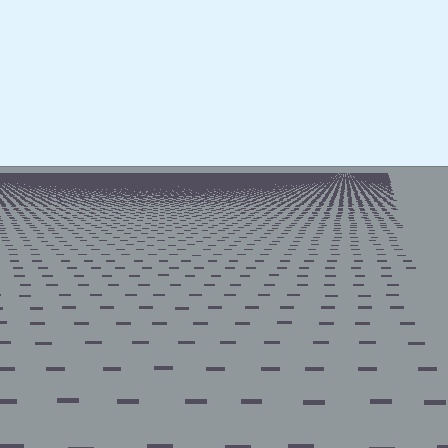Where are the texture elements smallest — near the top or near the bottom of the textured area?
Near the top.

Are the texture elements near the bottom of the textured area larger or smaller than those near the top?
Larger. Near the bottom, elements are closer to the viewer and appear at a bigger on-screen size.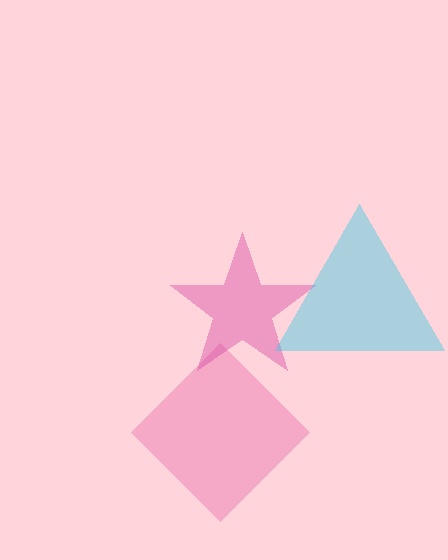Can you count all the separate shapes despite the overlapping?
Yes, there are 3 separate shapes.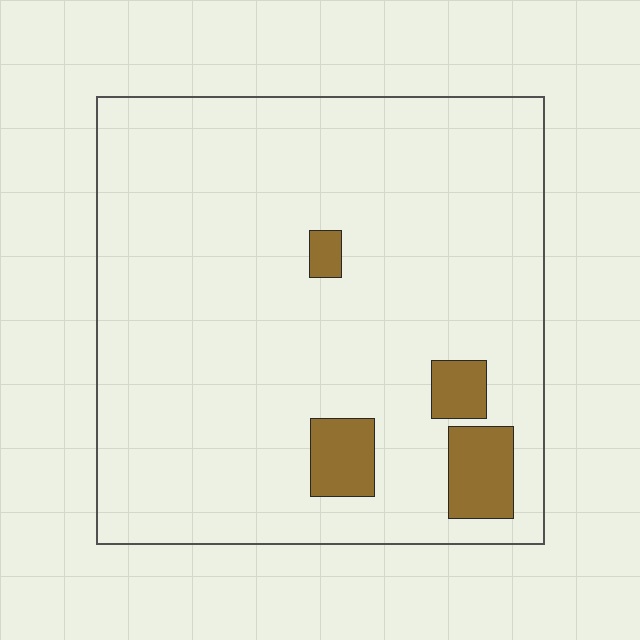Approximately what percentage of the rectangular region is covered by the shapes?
Approximately 10%.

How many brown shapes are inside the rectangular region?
4.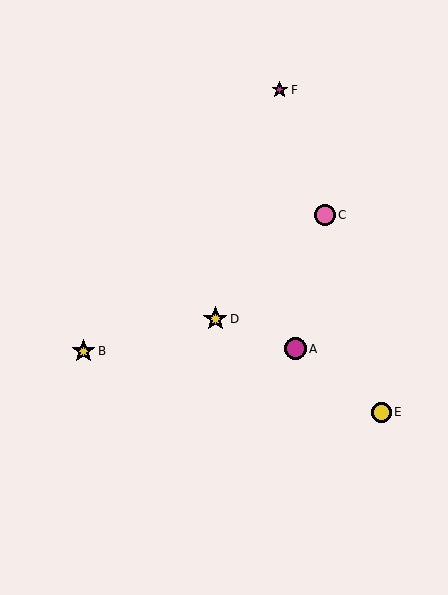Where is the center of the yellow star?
The center of the yellow star is at (215, 319).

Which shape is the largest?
The yellow star (labeled D) is the largest.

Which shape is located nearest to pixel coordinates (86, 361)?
The yellow star (labeled B) at (83, 351) is nearest to that location.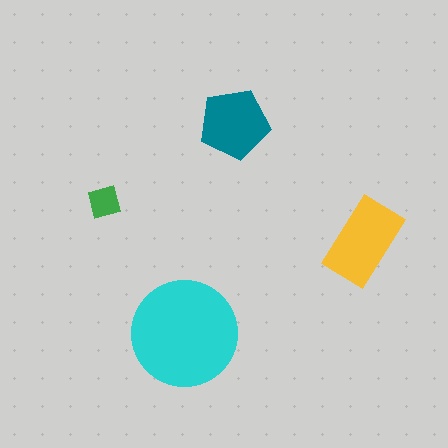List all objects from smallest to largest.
The green square, the teal pentagon, the yellow rectangle, the cyan circle.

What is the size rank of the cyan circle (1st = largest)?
1st.